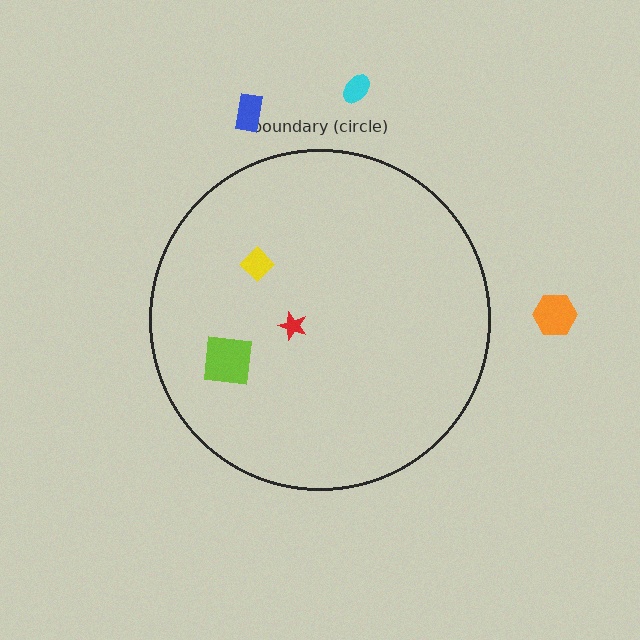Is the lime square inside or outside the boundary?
Inside.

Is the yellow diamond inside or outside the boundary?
Inside.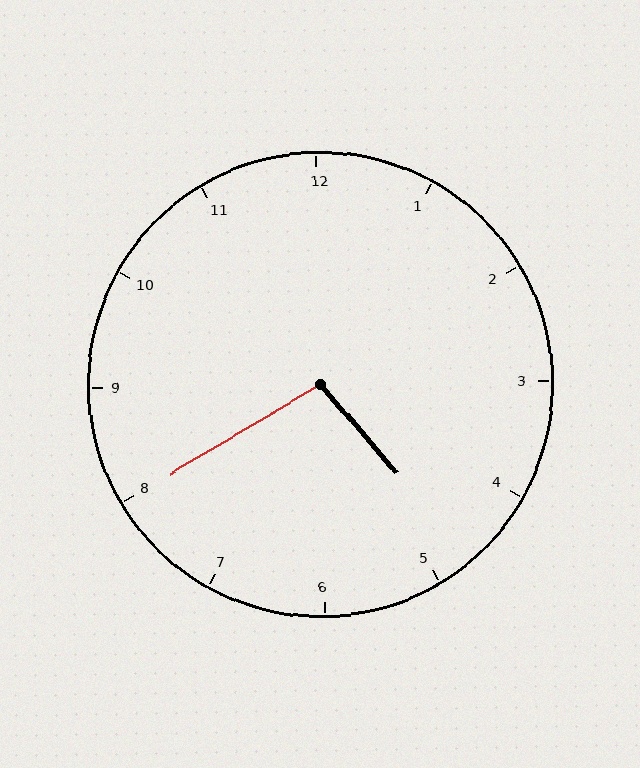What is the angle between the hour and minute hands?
Approximately 100 degrees.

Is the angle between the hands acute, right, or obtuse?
It is obtuse.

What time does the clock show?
4:40.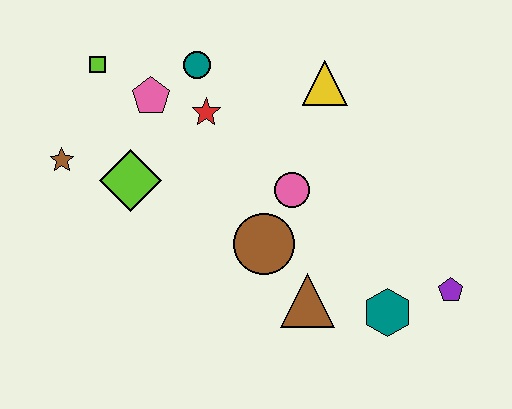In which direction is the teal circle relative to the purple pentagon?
The teal circle is to the left of the purple pentagon.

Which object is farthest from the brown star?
The purple pentagon is farthest from the brown star.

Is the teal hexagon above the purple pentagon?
No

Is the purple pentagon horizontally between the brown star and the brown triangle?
No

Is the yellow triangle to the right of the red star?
Yes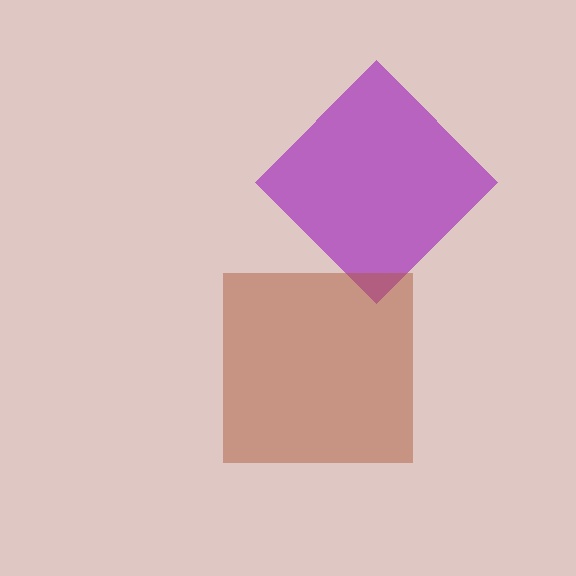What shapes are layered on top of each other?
The layered shapes are: a purple diamond, a brown square.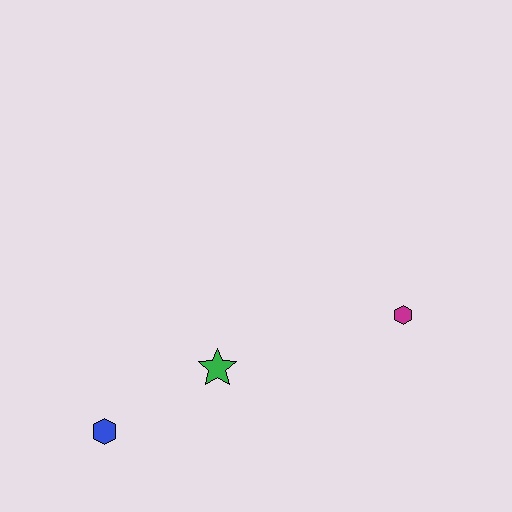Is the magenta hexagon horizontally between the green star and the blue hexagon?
No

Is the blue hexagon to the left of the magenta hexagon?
Yes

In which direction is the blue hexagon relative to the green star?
The blue hexagon is to the left of the green star.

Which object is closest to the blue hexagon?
The green star is closest to the blue hexagon.